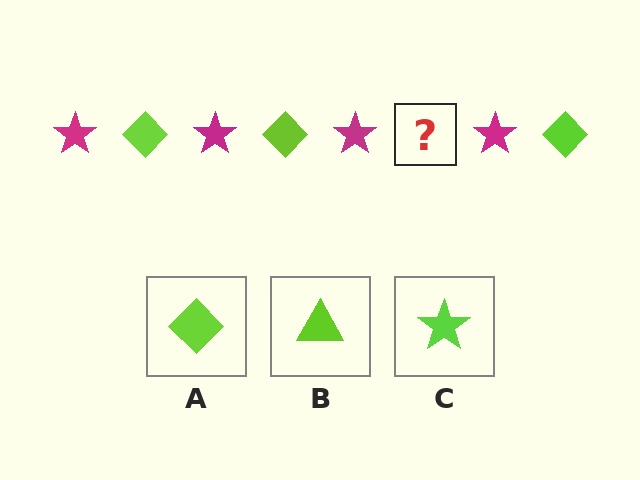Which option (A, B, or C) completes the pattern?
A.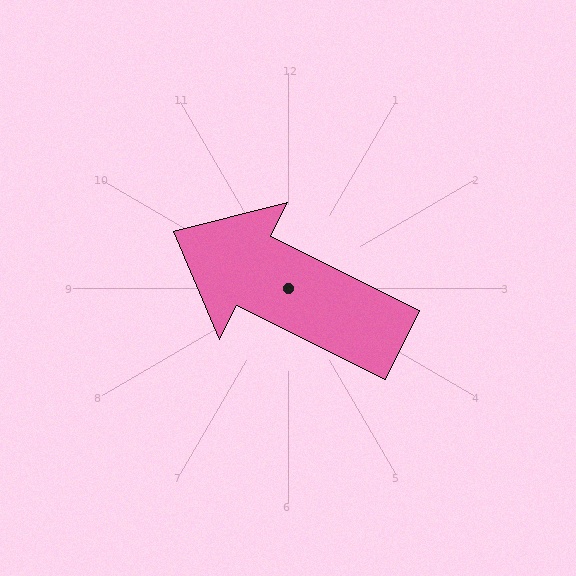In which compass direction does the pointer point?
Northwest.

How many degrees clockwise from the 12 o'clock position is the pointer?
Approximately 296 degrees.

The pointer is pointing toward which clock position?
Roughly 10 o'clock.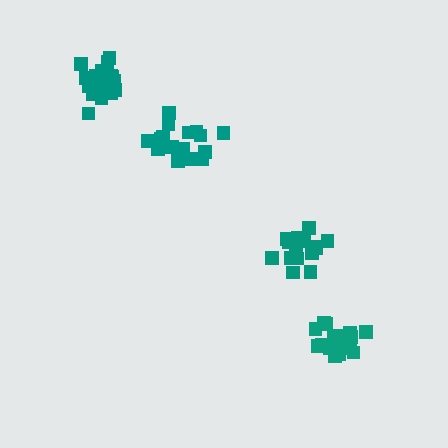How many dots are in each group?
Group 1: 18 dots, Group 2: 19 dots, Group 3: 17 dots, Group 4: 19 dots (73 total).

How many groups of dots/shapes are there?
There are 4 groups.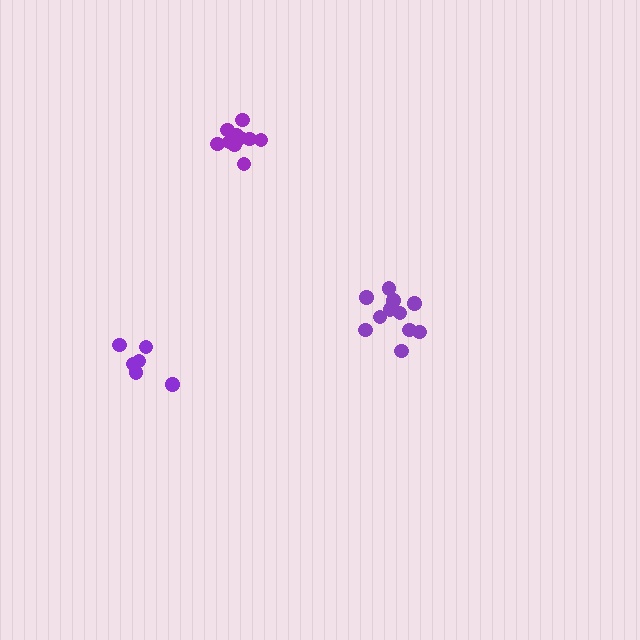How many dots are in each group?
Group 1: 10 dots, Group 2: 6 dots, Group 3: 11 dots (27 total).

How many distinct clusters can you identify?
There are 3 distinct clusters.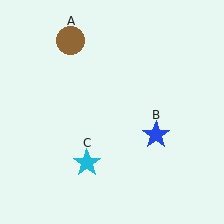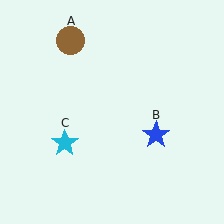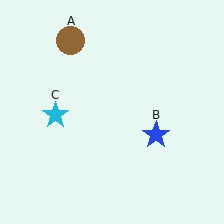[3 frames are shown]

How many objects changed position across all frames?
1 object changed position: cyan star (object C).